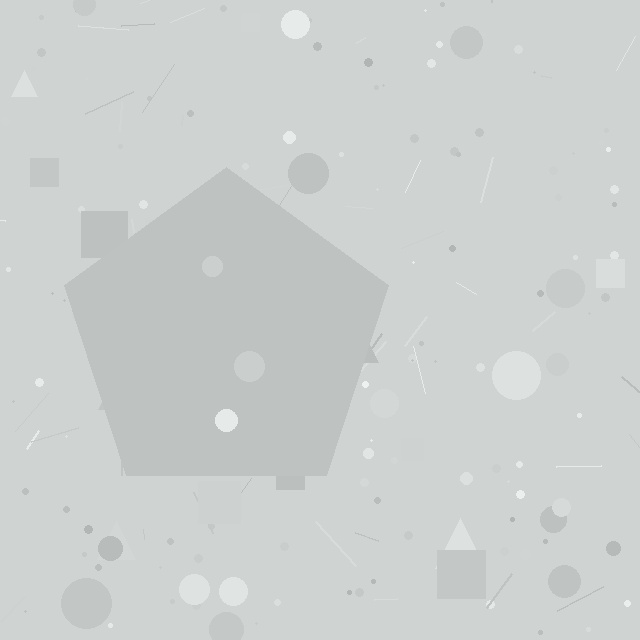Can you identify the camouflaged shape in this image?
The camouflaged shape is a pentagon.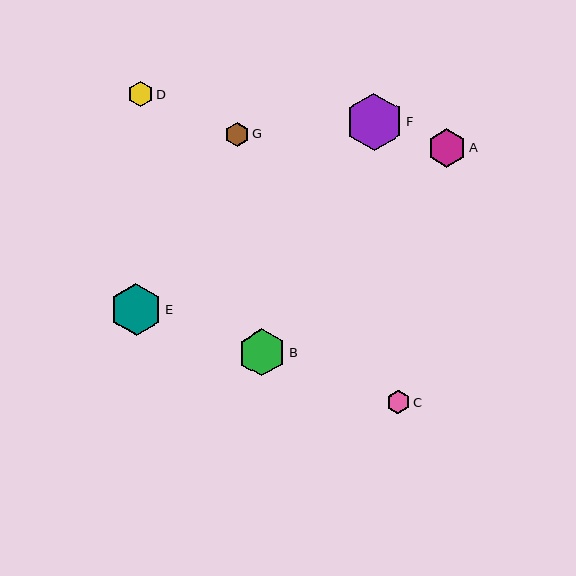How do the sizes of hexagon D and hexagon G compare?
Hexagon D and hexagon G are approximately the same size.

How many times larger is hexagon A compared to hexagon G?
Hexagon A is approximately 1.6 times the size of hexagon G.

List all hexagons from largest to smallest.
From largest to smallest: F, E, B, A, D, G, C.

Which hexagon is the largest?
Hexagon F is the largest with a size of approximately 58 pixels.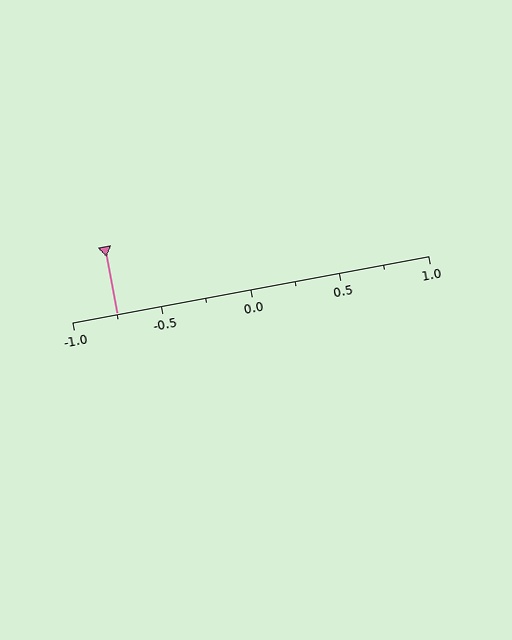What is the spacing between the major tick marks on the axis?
The major ticks are spaced 0.5 apart.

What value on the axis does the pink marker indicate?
The marker indicates approximately -0.75.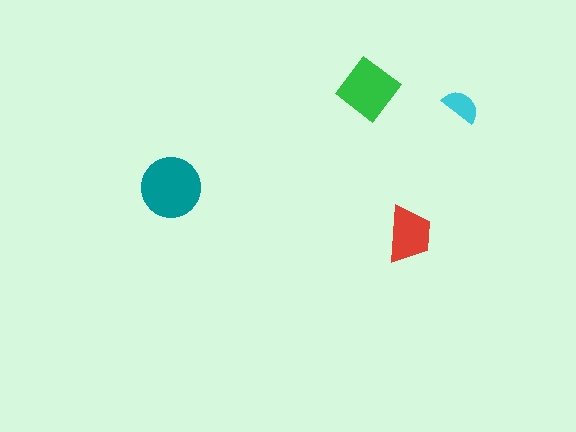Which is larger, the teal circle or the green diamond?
The teal circle.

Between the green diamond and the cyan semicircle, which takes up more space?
The green diamond.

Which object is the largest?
The teal circle.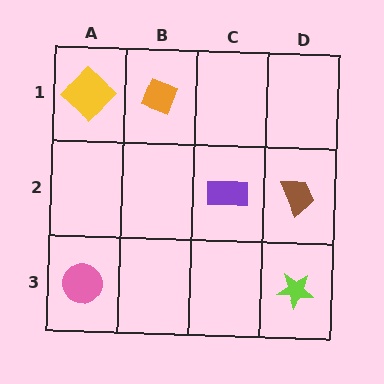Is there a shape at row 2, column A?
No, that cell is empty.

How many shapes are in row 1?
2 shapes.